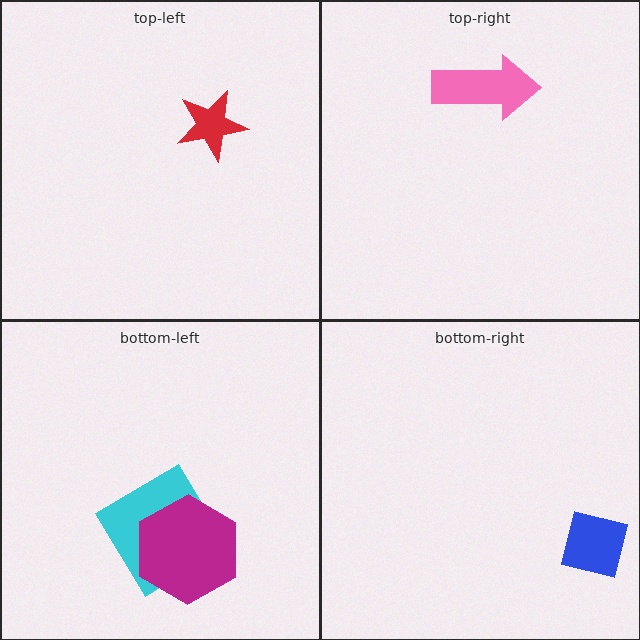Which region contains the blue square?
The bottom-right region.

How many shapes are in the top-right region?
1.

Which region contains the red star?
The top-left region.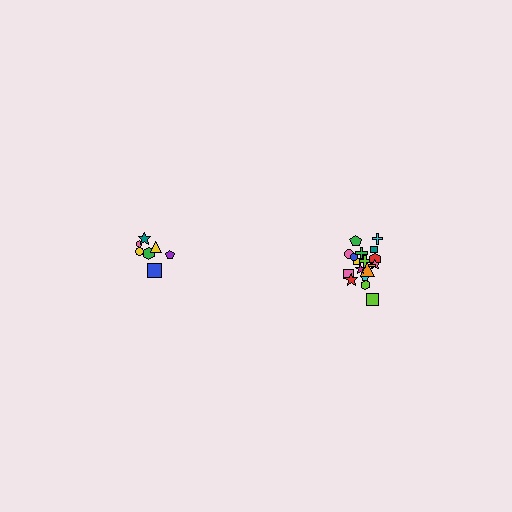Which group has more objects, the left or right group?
The right group.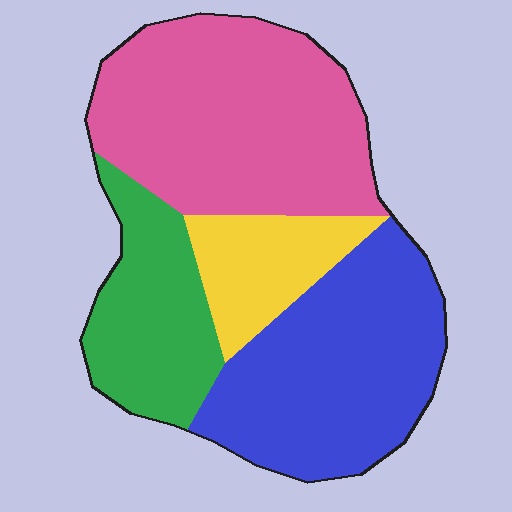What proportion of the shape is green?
Green covers roughly 20% of the shape.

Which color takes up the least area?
Yellow, at roughly 10%.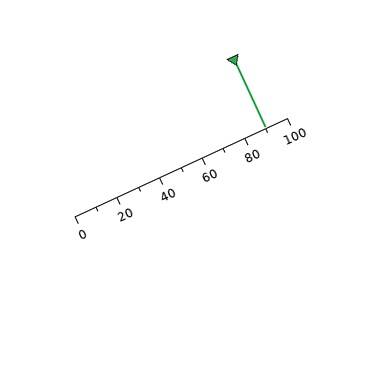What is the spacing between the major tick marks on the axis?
The major ticks are spaced 20 apart.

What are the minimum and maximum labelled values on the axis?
The axis runs from 0 to 100.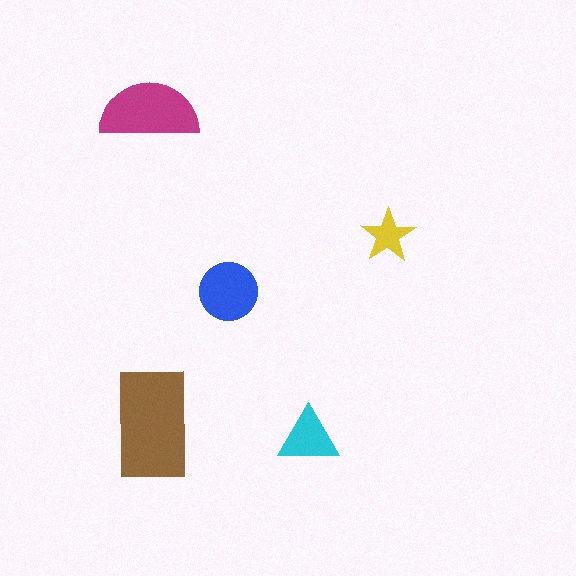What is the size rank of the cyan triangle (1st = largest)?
4th.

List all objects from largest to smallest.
The brown rectangle, the magenta semicircle, the blue circle, the cyan triangle, the yellow star.